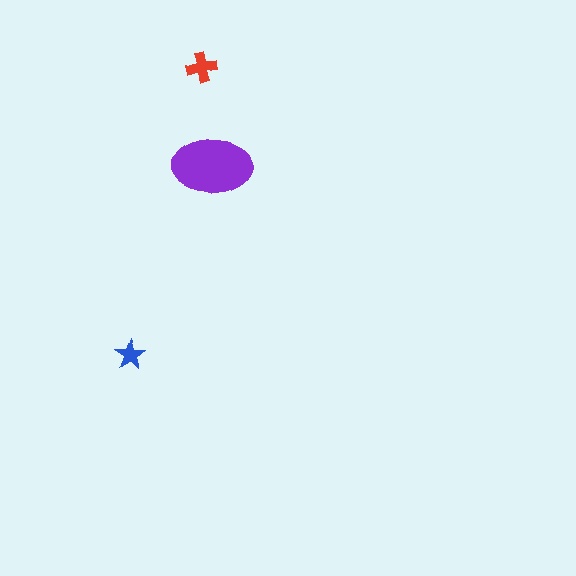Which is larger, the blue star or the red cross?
The red cross.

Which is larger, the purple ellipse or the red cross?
The purple ellipse.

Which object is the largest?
The purple ellipse.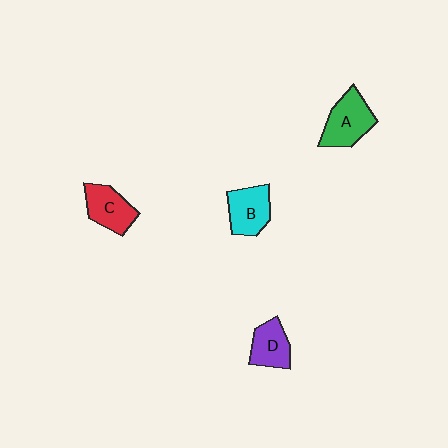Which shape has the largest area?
Shape A (green).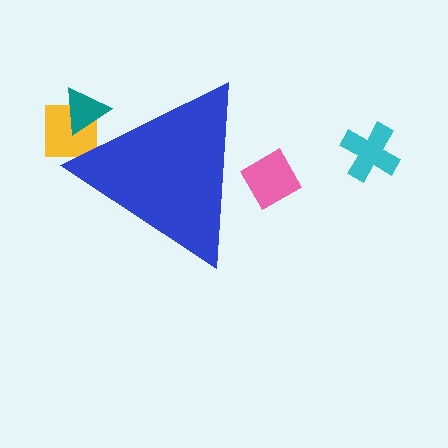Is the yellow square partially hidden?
Yes, the yellow square is partially hidden behind the blue triangle.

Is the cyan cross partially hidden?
No, the cyan cross is fully visible.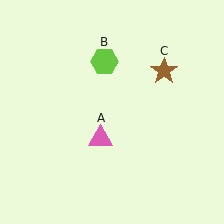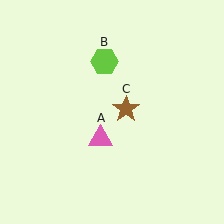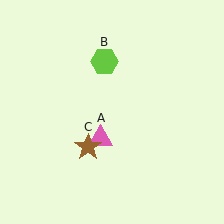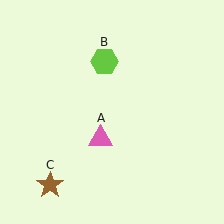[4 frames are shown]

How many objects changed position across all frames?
1 object changed position: brown star (object C).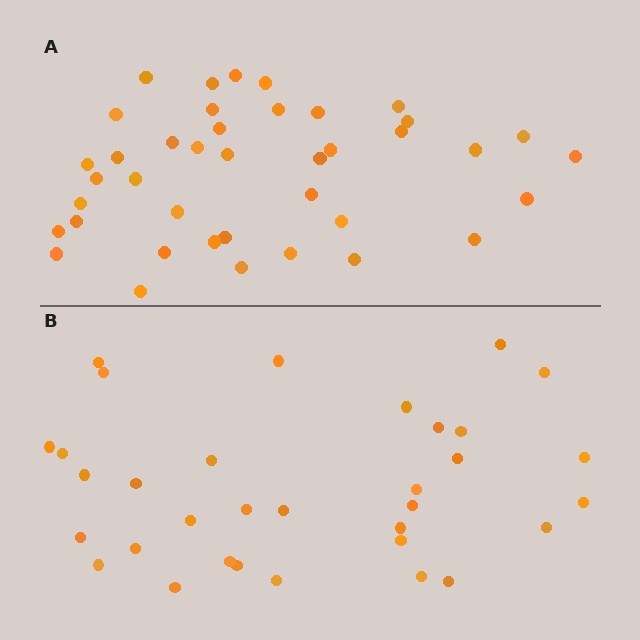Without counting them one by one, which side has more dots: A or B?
Region A (the top region) has more dots.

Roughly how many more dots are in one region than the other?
Region A has roughly 8 or so more dots than region B.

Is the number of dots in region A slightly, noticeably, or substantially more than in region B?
Region A has only slightly more — the two regions are fairly close. The ratio is roughly 1.2 to 1.